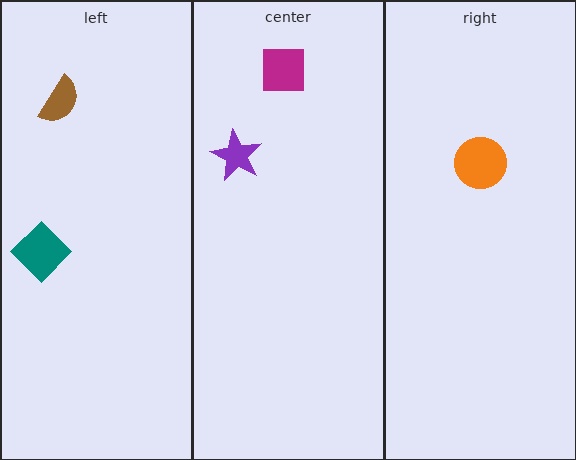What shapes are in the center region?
The purple star, the magenta square.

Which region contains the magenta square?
The center region.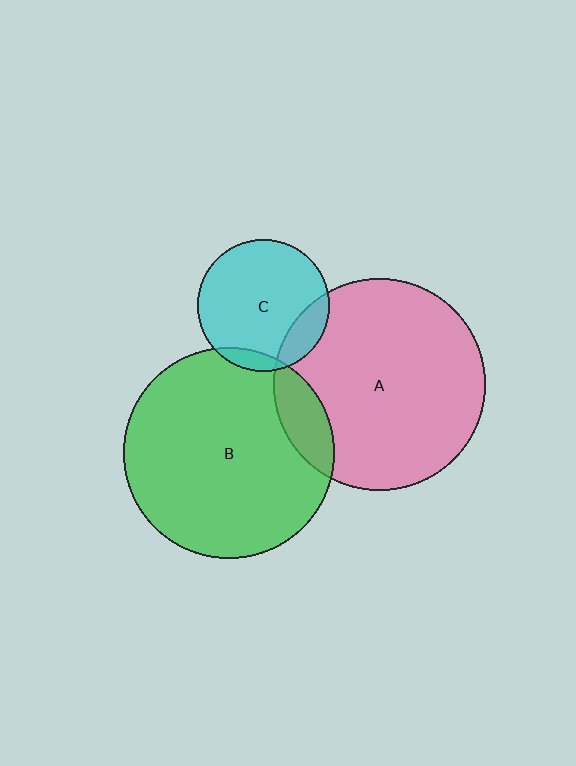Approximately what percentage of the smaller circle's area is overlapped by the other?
Approximately 10%.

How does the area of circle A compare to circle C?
Approximately 2.5 times.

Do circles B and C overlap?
Yes.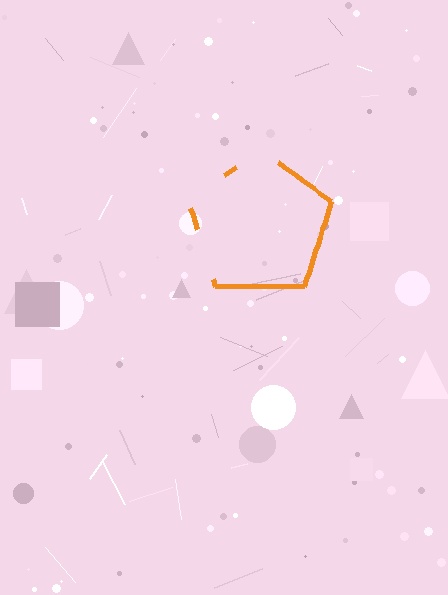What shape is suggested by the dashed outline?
The dashed outline suggests a pentagon.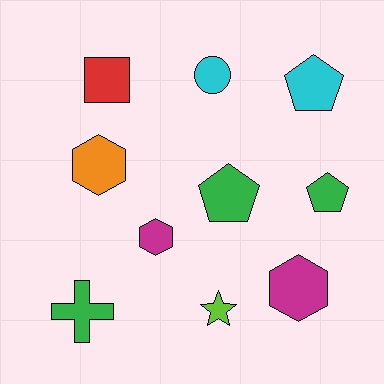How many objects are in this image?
There are 10 objects.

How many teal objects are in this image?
There are no teal objects.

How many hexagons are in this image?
There are 3 hexagons.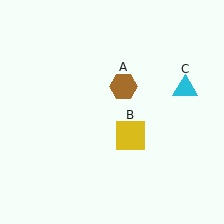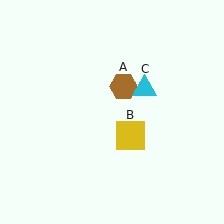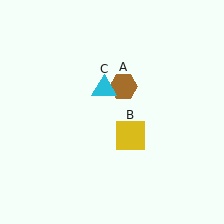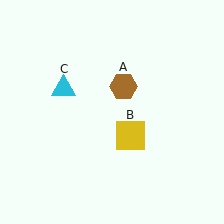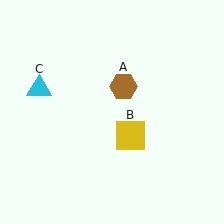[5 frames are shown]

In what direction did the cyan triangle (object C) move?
The cyan triangle (object C) moved left.